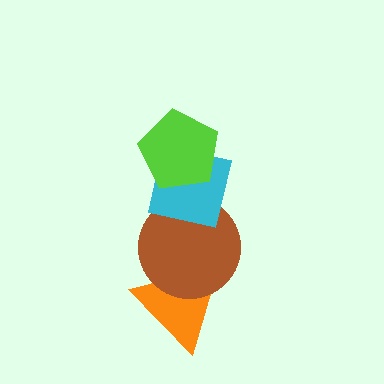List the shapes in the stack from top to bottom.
From top to bottom: the lime pentagon, the cyan square, the brown circle, the orange triangle.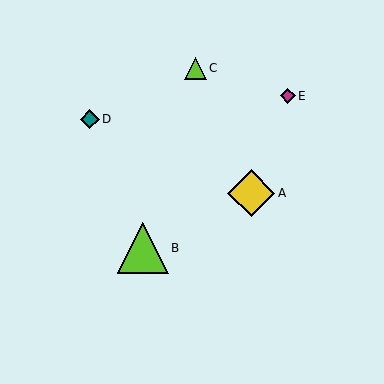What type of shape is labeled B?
Shape B is a lime triangle.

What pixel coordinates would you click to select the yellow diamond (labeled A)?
Click at (251, 193) to select the yellow diamond A.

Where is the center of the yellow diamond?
The center of the yellow diamond is at (251, 193).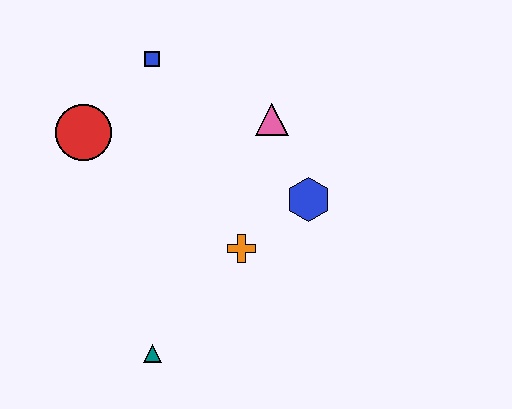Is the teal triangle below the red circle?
Yes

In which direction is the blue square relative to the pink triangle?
The blue square is to the left of the pink triangle.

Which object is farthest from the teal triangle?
The blue square is farthest from the teal triangle.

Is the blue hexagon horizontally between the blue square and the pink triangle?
No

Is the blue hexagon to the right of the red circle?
Yes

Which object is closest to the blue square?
The red circle is closest to the blue square.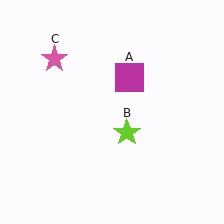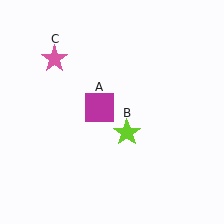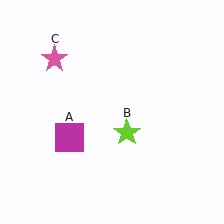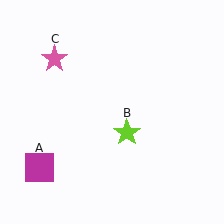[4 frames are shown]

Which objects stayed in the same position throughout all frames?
Lime star (object B) and pink star (object C) remained stationary.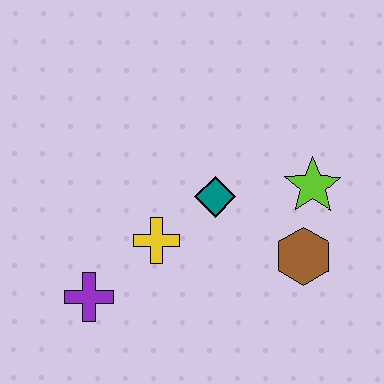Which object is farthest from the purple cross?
The lime star is farthest from the purple cross.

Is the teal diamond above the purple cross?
Yes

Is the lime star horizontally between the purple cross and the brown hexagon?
No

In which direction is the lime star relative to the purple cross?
The lime star is to the right of the purple cross.